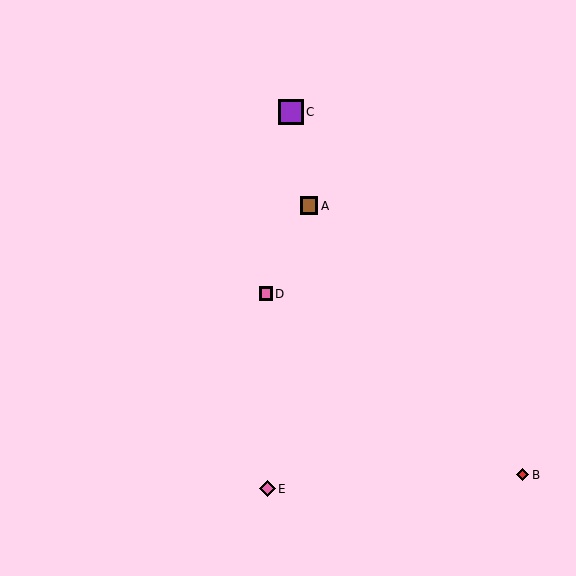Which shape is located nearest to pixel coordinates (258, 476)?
The pink diamond (labeled E) at (267, 489) is nearest to that location.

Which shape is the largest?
The purple square (labeled C) is the largest.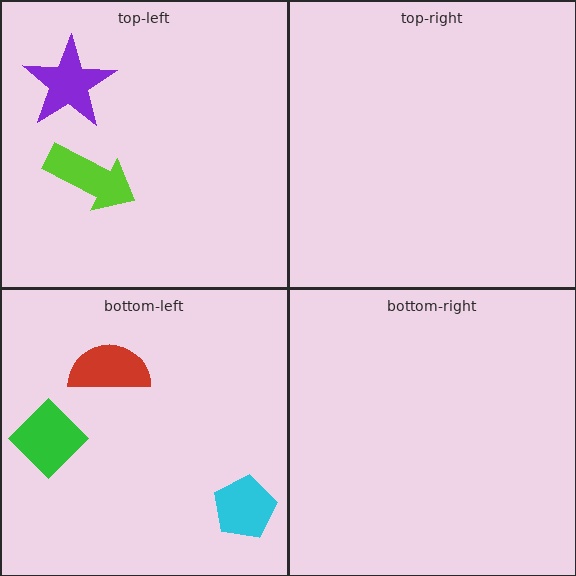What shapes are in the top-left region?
The purple star, the lime arrow.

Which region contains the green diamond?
The bottom-left region.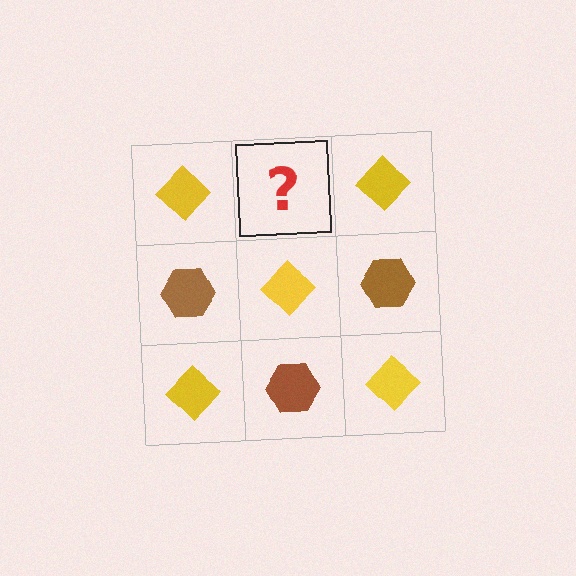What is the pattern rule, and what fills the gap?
The rule is that it alternates yellow diamond and brown hexagon in a checkerboard pattern. The gap should be filled with a brown hexagon.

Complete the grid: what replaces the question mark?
The question mark should be replaced with a brown hexagon.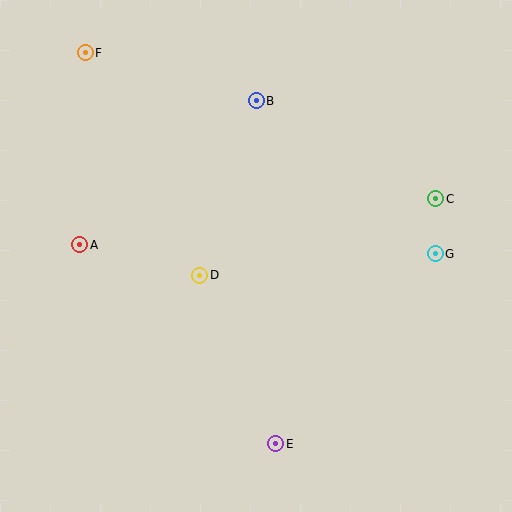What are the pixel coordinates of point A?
Point A is at (80, 245).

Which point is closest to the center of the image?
Point D at (200, 275) is closest to the center.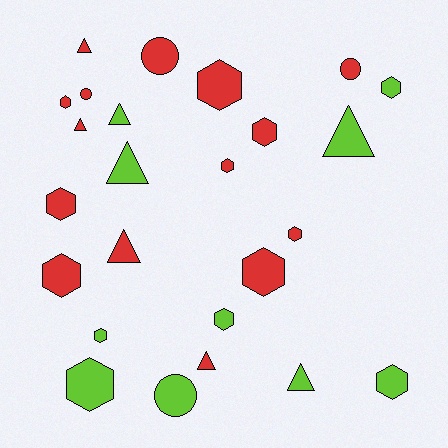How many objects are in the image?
There are 25 objects.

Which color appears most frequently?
Red, with 15 objects.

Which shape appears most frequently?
Hexagon, with 13 objects.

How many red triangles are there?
There are 4 red triangles.